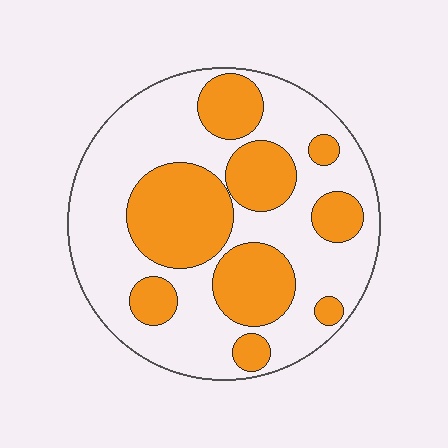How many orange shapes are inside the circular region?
9.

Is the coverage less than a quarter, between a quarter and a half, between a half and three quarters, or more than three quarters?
Between a quarter and a half.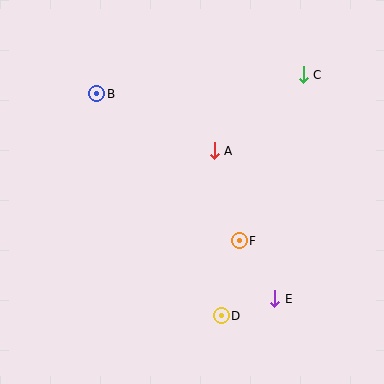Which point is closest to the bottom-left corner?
Point D is closest to the bottom-left corner.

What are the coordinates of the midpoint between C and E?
The midpoint between C and E is at (289, 187).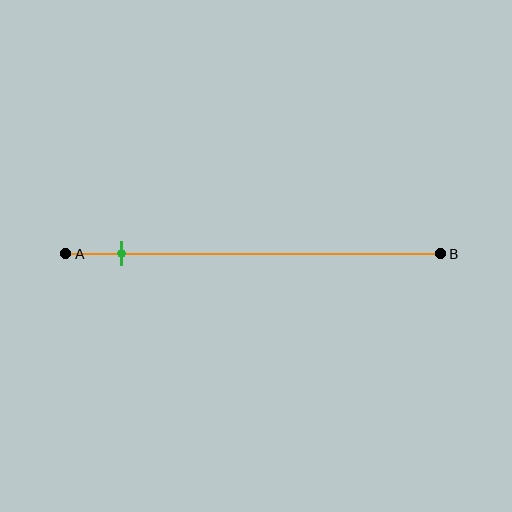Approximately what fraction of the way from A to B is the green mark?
The green mark is approximately 15% of the way from A to B.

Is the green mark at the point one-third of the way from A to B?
No, the mark is at about 15% from A, not at the 33% one-third point.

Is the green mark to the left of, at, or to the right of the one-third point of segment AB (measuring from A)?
The green mark is to the left of the one-third point of segment AB.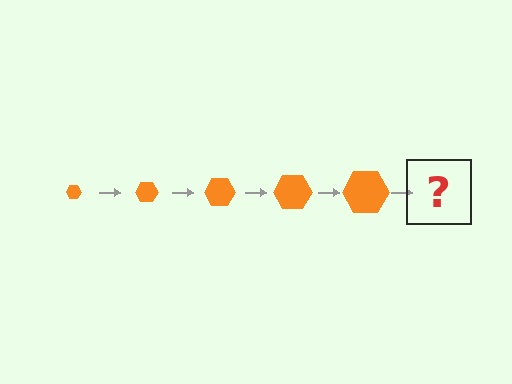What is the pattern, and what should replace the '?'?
The pattern is that the hexagon gets progressively larger each step. The '?' should be an orange hexagon, larger than the previous one.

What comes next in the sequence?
The next element should be an orange hexagon, larger than the previous one.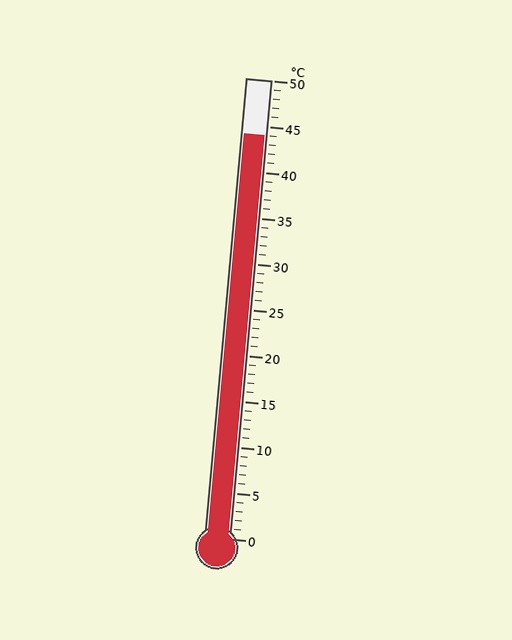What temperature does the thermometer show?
The thermometer shows approximately 44°C.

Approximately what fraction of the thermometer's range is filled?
The thermometer is filled to approximately 90% of its range.